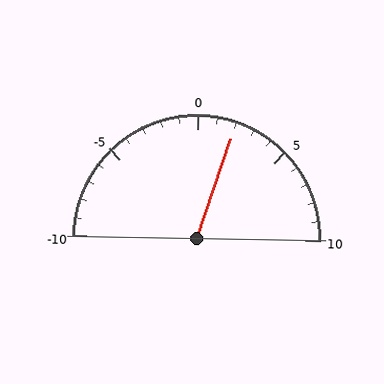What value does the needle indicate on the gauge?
The needle indicates approximately 2.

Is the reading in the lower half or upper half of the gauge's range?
The reading is in the upper half of the range (-10 to 10).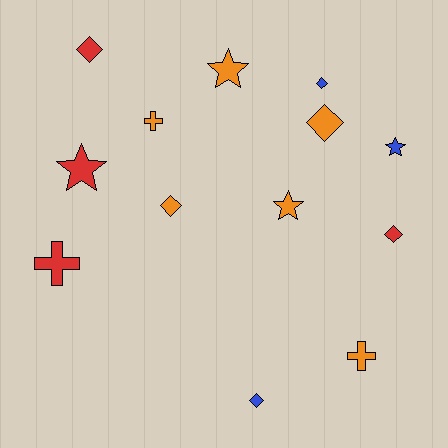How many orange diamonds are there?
There are 2 orange diamonds.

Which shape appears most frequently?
Diamond, with 6 objects.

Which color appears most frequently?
Orange, with 6 objects.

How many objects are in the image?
There are 13 objects.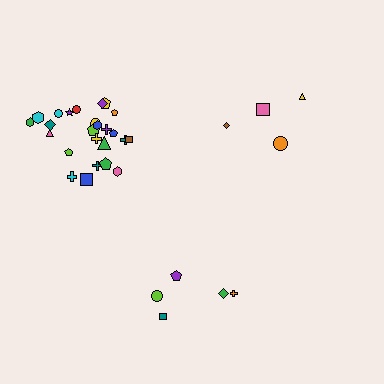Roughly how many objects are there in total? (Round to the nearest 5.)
Roughly 35 objects in total.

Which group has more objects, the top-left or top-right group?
The top-left group.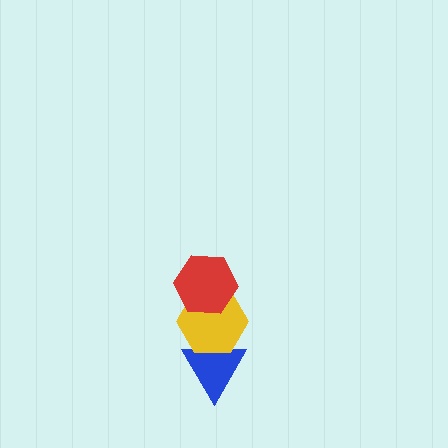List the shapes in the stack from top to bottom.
From top to bottom: the red hexagon, the yellow hexagon, the blue triangle.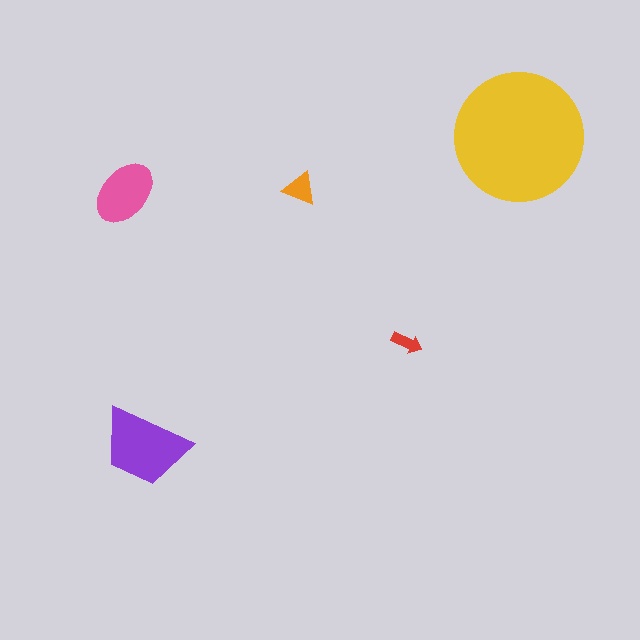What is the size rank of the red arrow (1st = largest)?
5th.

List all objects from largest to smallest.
The yellow circle, the purple trapezoid, the pink ellipse, the orange triangle, the red arrow.